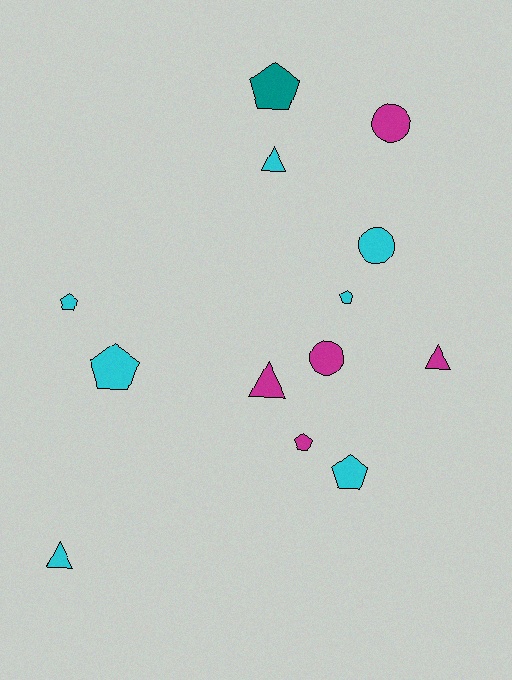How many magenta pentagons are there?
There is 1 magenta pentagon.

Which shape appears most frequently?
Pentagon, with 6 objects.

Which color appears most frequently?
Cyan, with 7 objects.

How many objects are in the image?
There are 13 objects.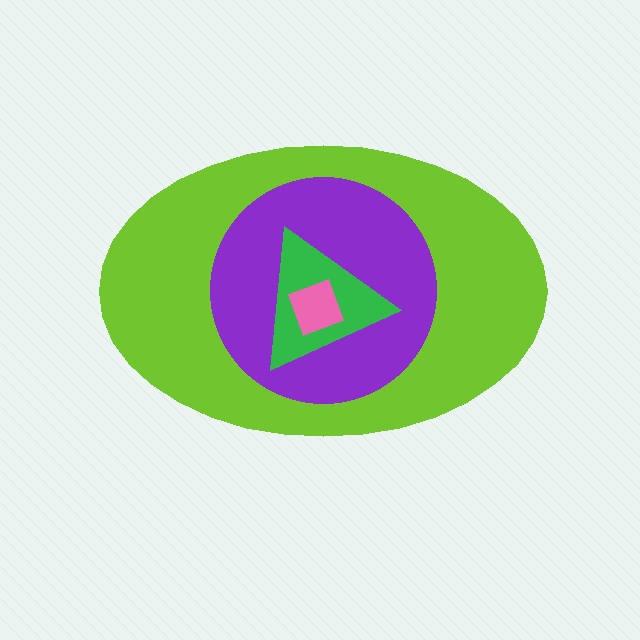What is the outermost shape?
The lime ellipse.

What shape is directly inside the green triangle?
The pink diamond.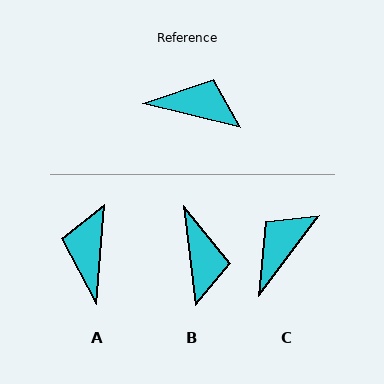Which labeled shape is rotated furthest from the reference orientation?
A, about 99 degrees away.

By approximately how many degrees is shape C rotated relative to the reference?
Approximately 66 degrees counter-clockwise.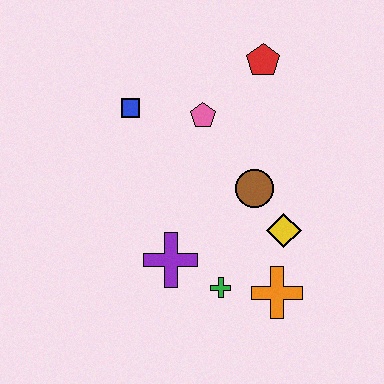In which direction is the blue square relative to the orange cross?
The blue square is above the orange cross.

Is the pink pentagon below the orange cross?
No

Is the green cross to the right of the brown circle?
No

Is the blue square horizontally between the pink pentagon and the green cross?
No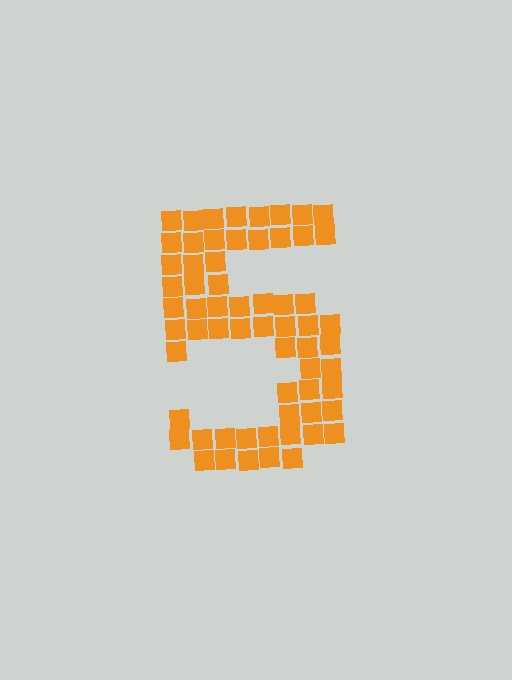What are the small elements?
The small elements are squares.